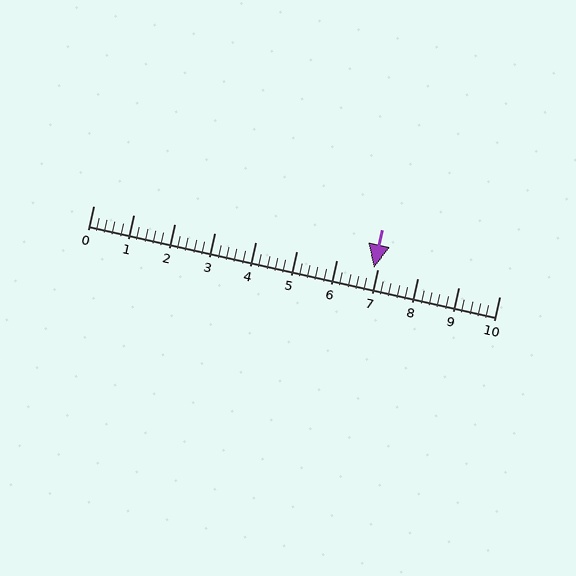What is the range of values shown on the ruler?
The ruler shows values from 0 to 10.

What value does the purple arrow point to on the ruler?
The purple arrow points to approximately 6.9.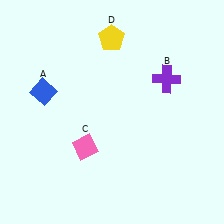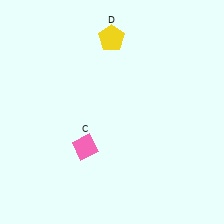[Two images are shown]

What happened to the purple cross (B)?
The purple cross (B) was removed in Image 2. It was in the top-right area of Image 1.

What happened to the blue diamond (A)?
The blue diamond (A) was removed in Image 2. It was in the top-left area of Image 1.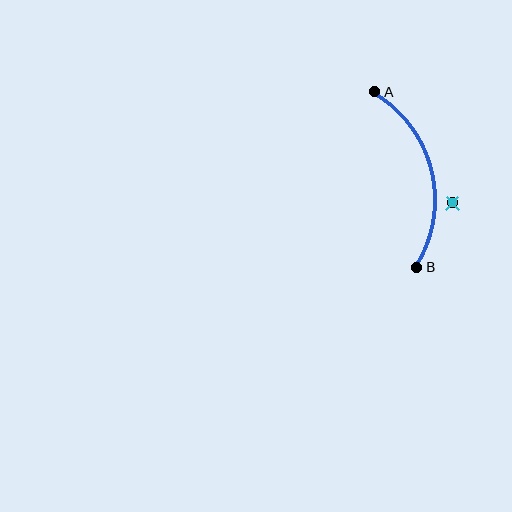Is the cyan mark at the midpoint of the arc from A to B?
No — the cyan mark does not lie on the arc at all. It sits slightly outside the curve.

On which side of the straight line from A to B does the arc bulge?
The arc bulges to the right of the straight line connecting A and B.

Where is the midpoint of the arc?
The arc midpoint is the point on the curve farthest from the straight line joining A and B. It sits to the right of that line.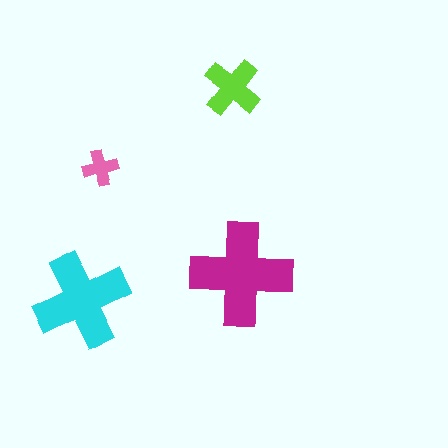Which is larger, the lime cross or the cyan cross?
The cyan one.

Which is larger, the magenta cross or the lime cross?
The magenta one.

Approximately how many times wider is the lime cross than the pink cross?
About 1.5 times wider.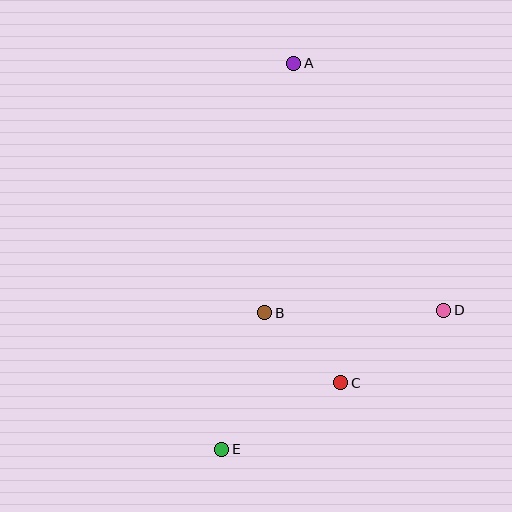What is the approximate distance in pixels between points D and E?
The distance between D and E is approximately 262 pixels.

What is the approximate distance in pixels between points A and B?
The distance between A and B is approximately 251 pixels.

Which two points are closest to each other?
Points B and C are closest to each other.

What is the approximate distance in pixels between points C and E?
The distance between C and E is approximately 136 pixels.